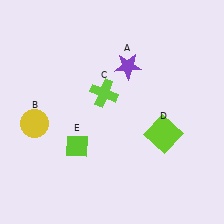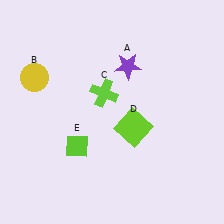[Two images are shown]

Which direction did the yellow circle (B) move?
The yellow circle (B) moved up.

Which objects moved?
The objects that moved are: the yellow circle (B), the lime square (D).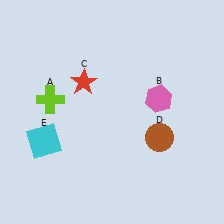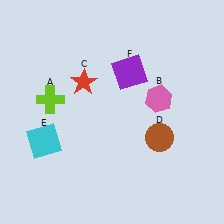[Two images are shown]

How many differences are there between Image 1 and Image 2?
There is 1 difference between the two images.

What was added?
A purple square (F) was added in Image 2.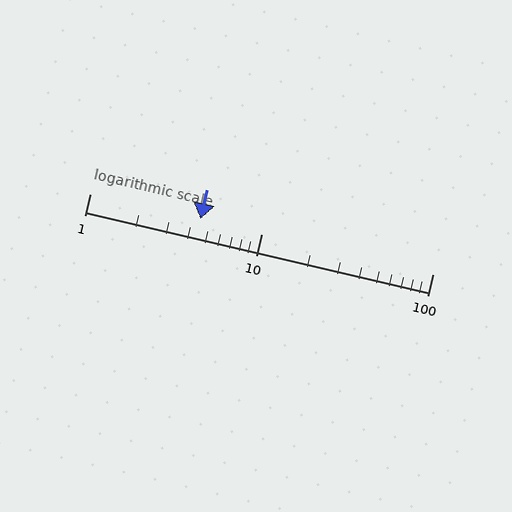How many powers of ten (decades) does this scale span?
The scale spans 2 decades, from 1 to 100.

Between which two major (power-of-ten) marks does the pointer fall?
The pointer is between 1 and 10.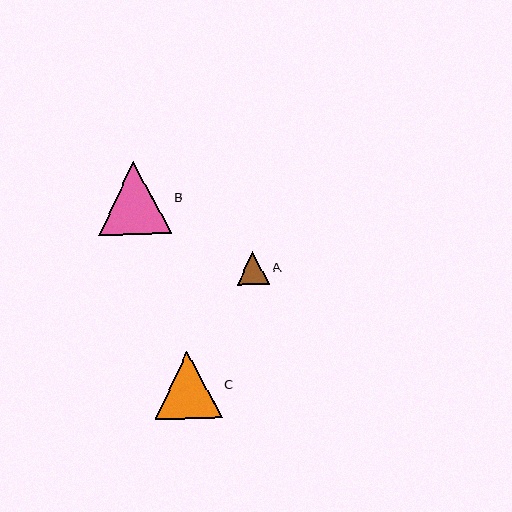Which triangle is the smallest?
Triangle A is the smallest with a size of approximately 33 pixels.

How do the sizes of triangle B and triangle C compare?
Triangle B and triangle C are approximately the same size.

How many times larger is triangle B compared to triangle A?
Triangle B is approximately 2.2 times the size of triangle A.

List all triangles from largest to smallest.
From largest to smallest: B, C, A.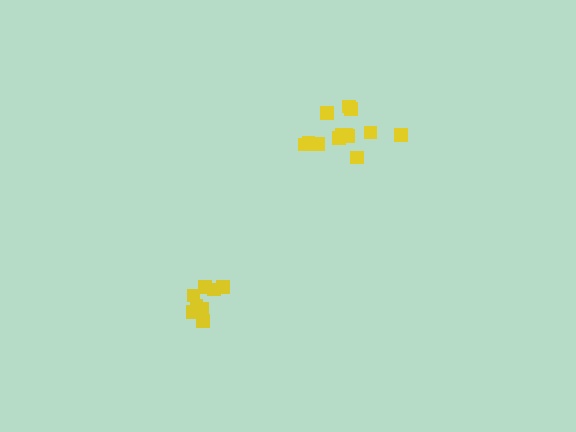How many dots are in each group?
Group 1: 13 dots, Group 2: 8 dots (21 total).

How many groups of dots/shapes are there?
There are 2 groups.